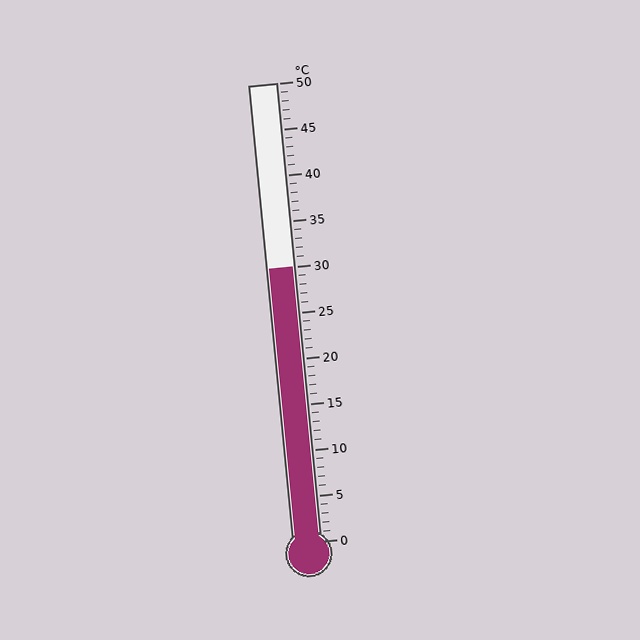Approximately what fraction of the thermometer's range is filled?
The thermometer is filled to approximately 60% of its range.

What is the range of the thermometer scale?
The thermometer scale ranges from 0°C to 50°C.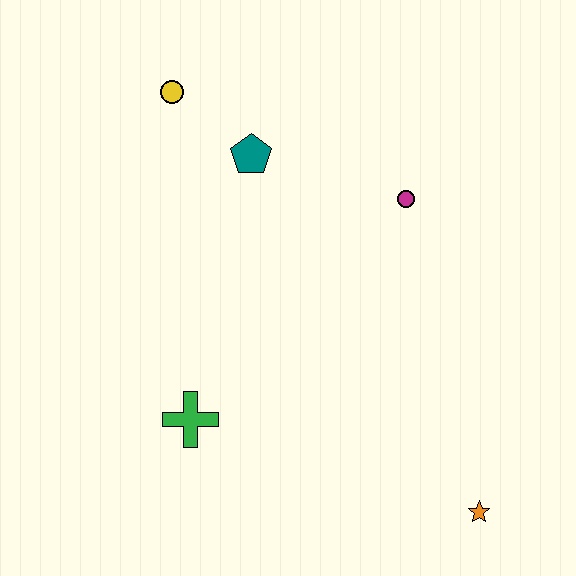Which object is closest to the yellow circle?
The teal pentagon is closest to the yellow circle.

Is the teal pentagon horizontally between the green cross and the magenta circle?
Yes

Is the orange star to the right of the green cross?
Yes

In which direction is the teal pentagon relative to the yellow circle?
The teal pentagon is to the right of the yellow circle.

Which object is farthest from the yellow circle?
The orange star is farthest from the yellow circle.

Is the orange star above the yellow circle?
No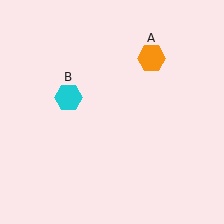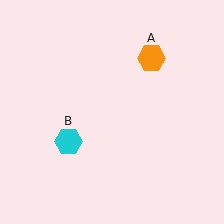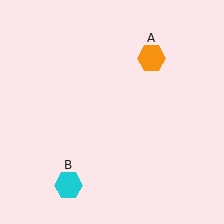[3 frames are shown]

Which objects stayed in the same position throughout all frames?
Orange hexagon (object A) remained stationary.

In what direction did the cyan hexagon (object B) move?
The cyan hexagon (object B) moved down.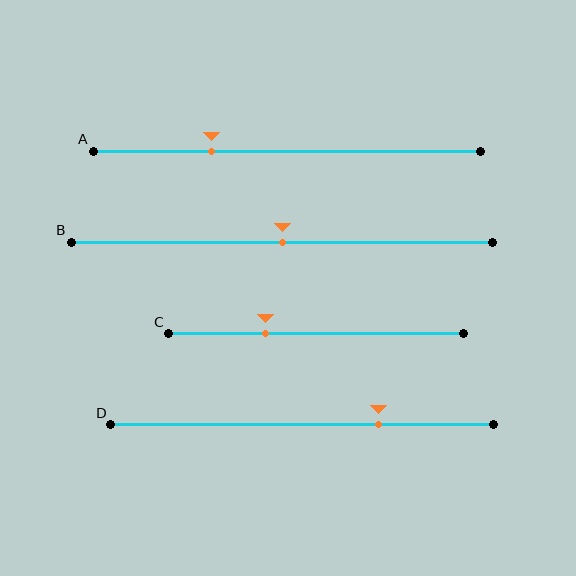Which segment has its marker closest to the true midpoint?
Segment B has its marker closest to the true midpoint.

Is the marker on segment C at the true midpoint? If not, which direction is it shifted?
No, the marker on segment C is shifted to the left by about 17% of the segment length.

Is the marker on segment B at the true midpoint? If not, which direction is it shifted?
Yes, the marker on segment B is at the true midpoint.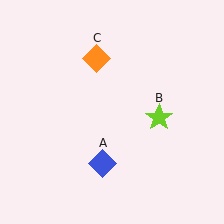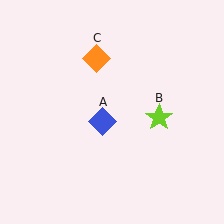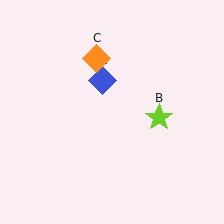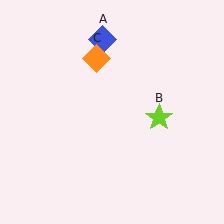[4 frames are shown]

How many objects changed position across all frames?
1 object changed position: blue diamond (object A).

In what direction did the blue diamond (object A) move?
The blue diamond (object A) moved up.